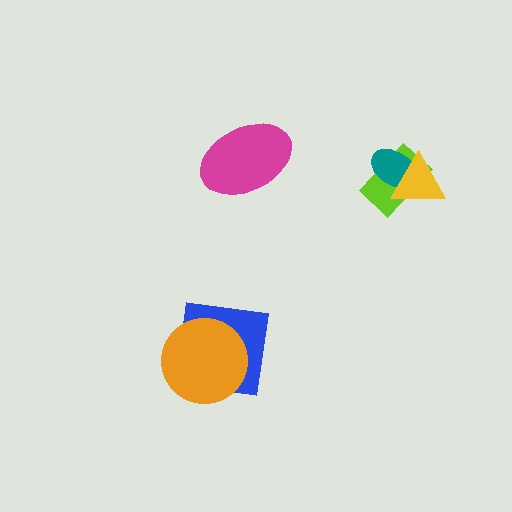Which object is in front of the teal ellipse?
The yellow triangle is in front of the teal ellipse.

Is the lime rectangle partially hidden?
Yes, it is partially covered by another shape.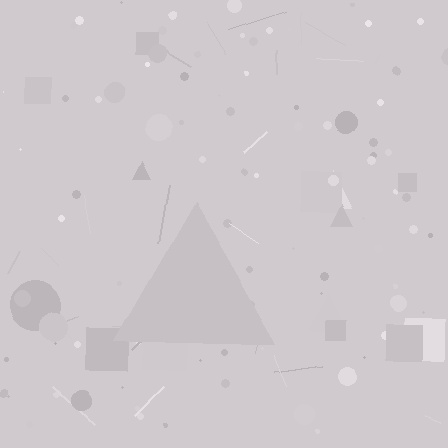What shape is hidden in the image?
A triangle is hidden in the image.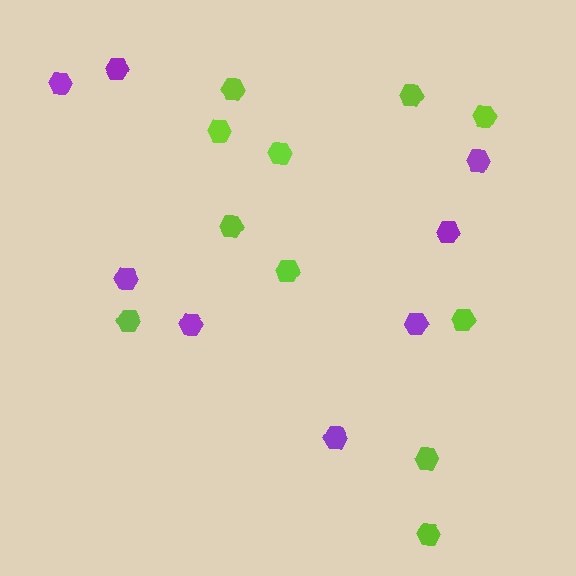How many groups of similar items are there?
There are 2 groups: one group of lime hexagons (11) and one group of purple hexagons (8).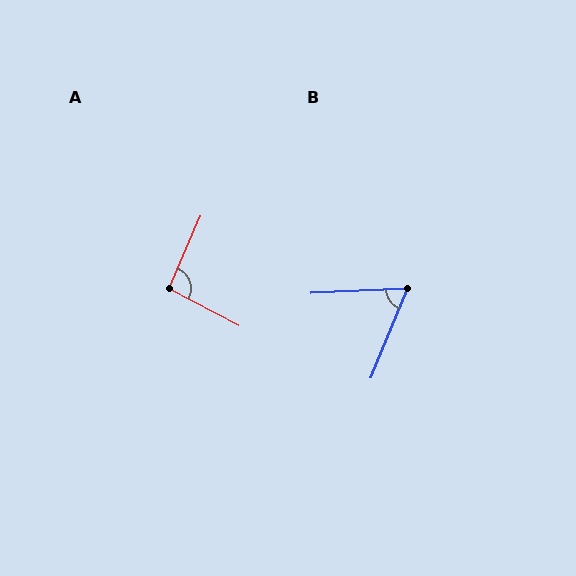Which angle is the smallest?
B, at approximately 65 degrees.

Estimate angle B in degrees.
Approximately 65 degrees.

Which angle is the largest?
A, at approximately 94 degrees.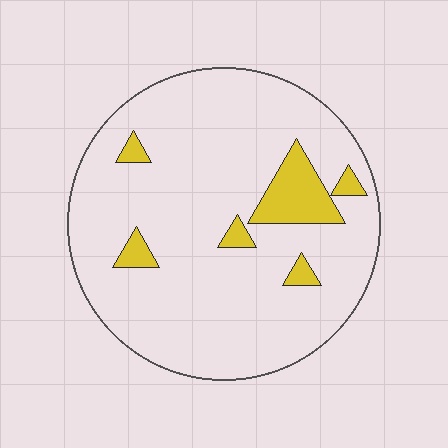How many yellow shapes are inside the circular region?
6.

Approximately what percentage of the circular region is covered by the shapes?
Approximately 10%.